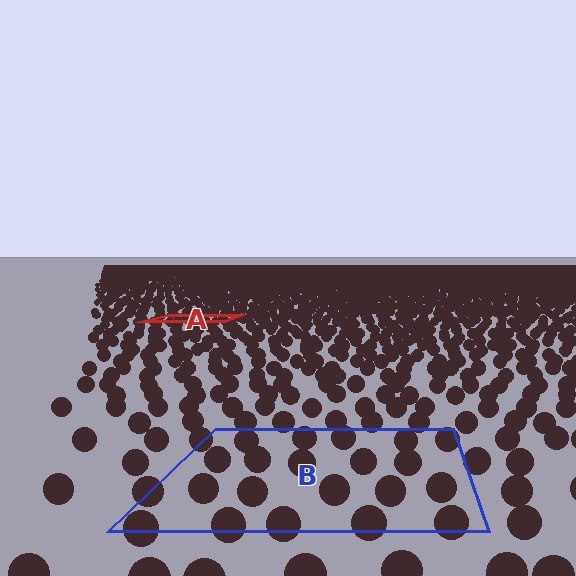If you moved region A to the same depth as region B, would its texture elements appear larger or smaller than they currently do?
They would appear larger. At a closer depth, the same texture elements are projected at a bigger on-screen size.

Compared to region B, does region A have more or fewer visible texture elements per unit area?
Region A has more texture elements per unit area — they are packed more densely because it is farther away.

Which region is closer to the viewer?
Region B is closer. The texture elements there are larger and more spread out.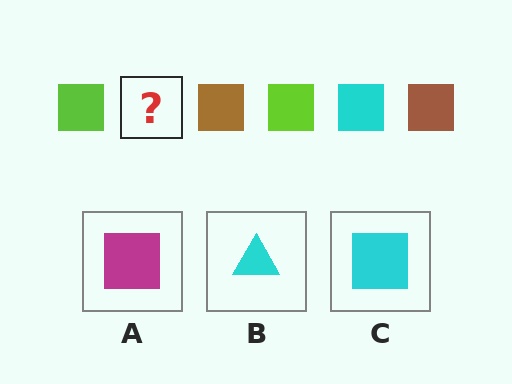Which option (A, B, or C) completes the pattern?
C.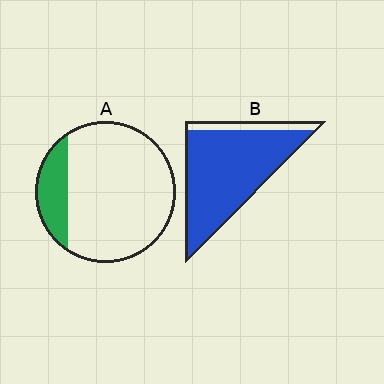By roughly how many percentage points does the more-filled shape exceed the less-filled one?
By roughly 70 percentage points (B over A).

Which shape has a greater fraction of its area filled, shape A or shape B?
Shape B.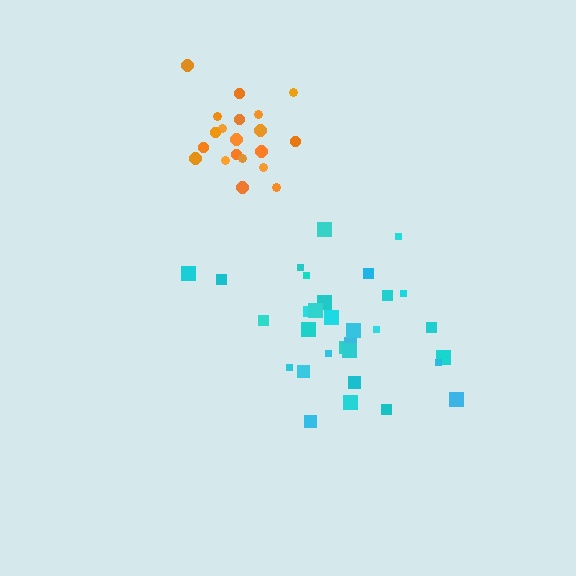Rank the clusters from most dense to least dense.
orange, cyan.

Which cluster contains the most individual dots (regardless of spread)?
Cyan (31).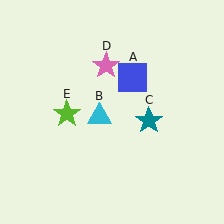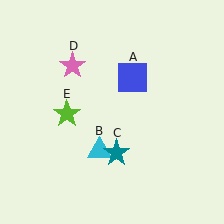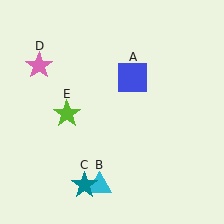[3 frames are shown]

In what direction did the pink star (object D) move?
The pink star (object D) moved left.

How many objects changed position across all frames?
3 objects changed position: cyan triangle (object B), teal star (object C), pink star (object D).